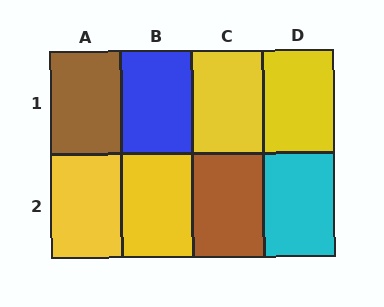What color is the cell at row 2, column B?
Yellow.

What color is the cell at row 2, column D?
Cyan.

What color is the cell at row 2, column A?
Yellow.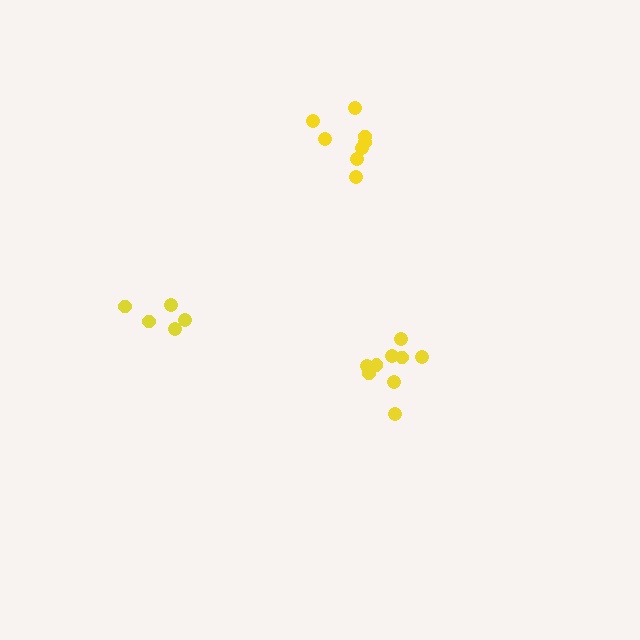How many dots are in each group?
Group 1: 8 dots, Group 2: 9 dots, Group 3: 5 dots (22 total).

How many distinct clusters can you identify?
There are 3 distinct clusters.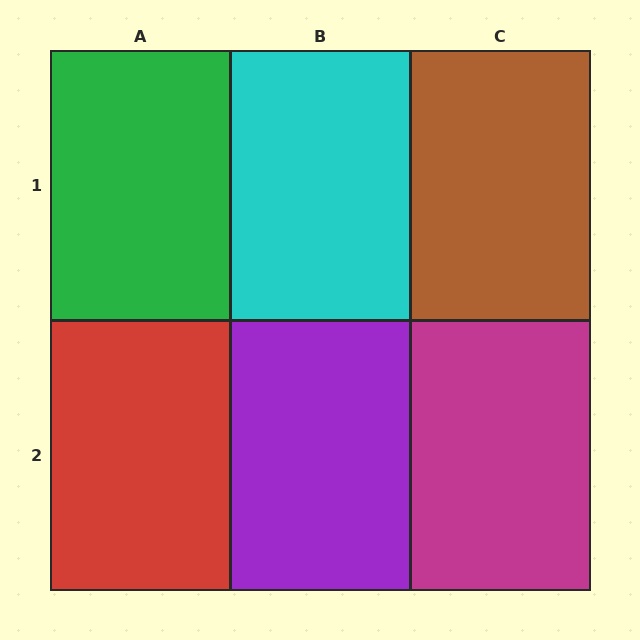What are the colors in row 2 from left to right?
Red, purple, magenta.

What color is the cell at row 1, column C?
Brown.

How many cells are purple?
1 cell is purple.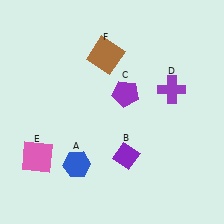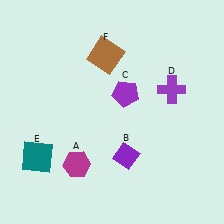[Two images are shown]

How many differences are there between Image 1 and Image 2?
There are 2 differences between the two images.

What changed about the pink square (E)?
In Image 1, E is pink. In Image 2, it changed to teal.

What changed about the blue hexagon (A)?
In Image 1, A is blue. In Image 2, it changed to magenta.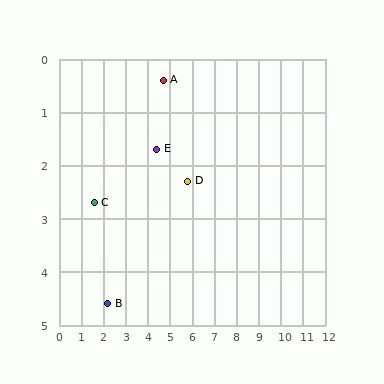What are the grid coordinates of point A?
Point A is at approximately (4.7, 0.4).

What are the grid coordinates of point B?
Point B is at approximately (2.2, 4.6).